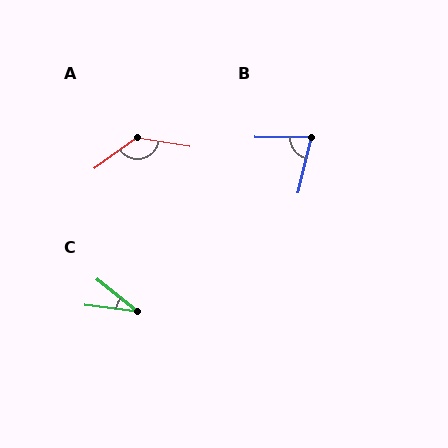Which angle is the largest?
A, at approximately 135 degrees.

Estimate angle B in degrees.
Approximately 77 degrees.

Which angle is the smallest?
C, at approximately 32 degrees.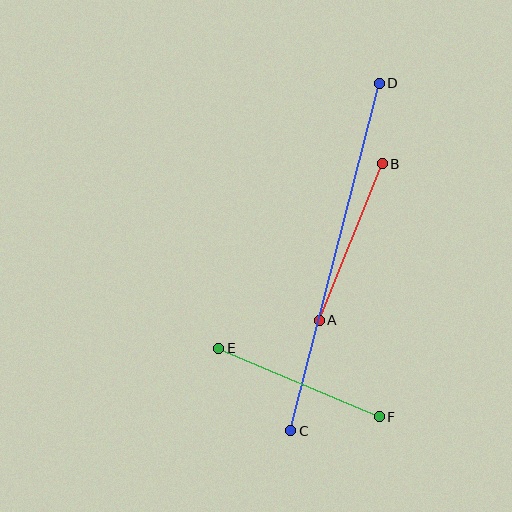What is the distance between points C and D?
The distance is approximately 359 pixels.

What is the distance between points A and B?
The distance is approximately 169 pixels.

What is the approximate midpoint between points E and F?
The midpoint is at approximately (299, 383) pixels.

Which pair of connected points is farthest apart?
Points C and D are farthest apart.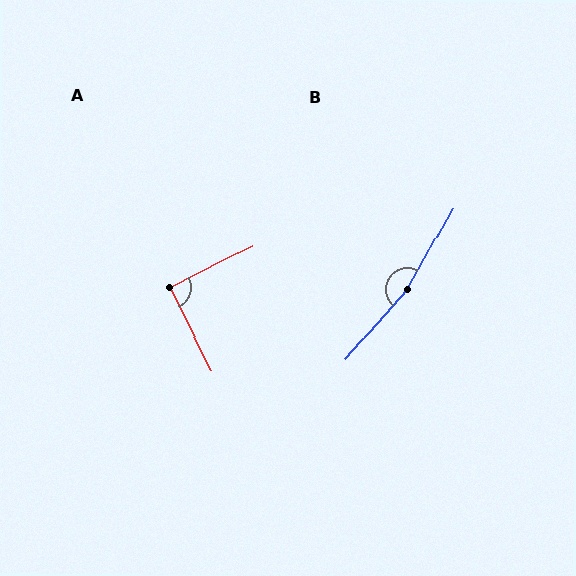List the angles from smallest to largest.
A (90°), B (168°).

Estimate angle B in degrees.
Approximately 168 degrees.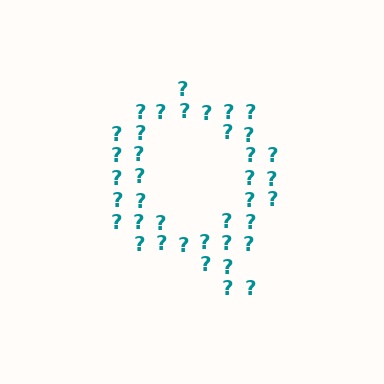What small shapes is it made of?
It is made of small question marks.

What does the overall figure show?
The overall figure shows the letter Q.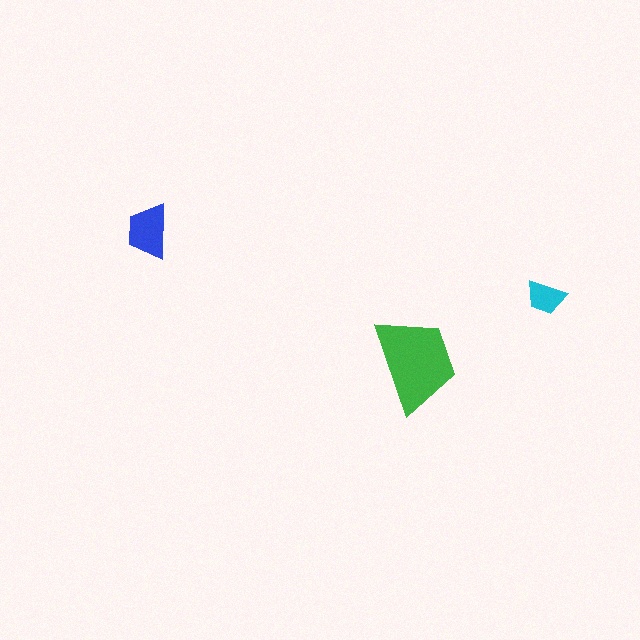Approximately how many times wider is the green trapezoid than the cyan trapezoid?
About 2.5 times wider.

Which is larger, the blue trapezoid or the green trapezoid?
The green one.